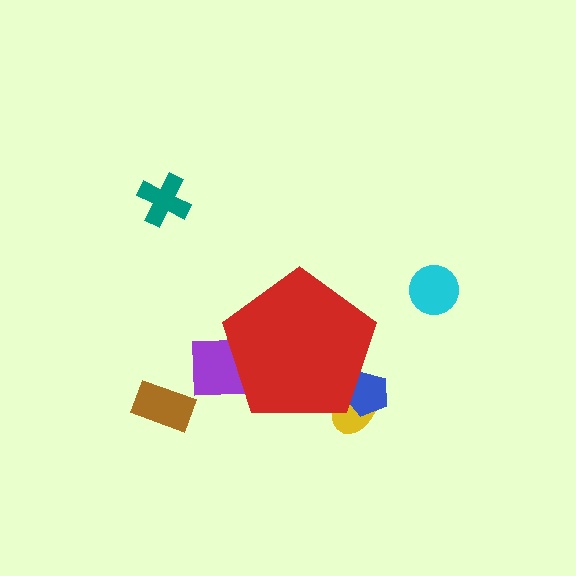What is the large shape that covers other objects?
A red pentagon.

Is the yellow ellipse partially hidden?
Yes, the yellow ellipse is partially hidden behind the red pentagon.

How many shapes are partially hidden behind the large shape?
3 shapes are partially hidden.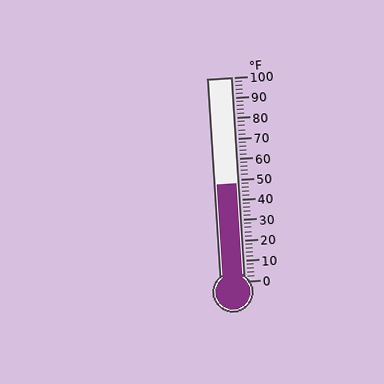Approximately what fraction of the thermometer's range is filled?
The thermometer is filled to approximately 50% of its range.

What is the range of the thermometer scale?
The thermometer scale ranges from 0°F to 100°F.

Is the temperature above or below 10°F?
The temperature is above 10°F.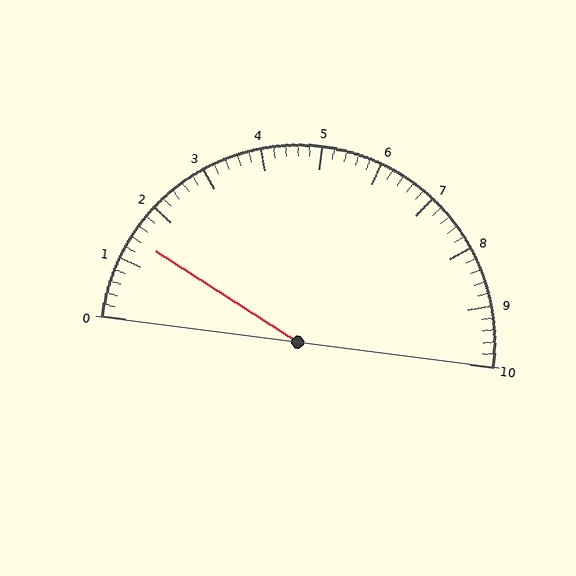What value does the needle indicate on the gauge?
The needle indicates approximately 1.4.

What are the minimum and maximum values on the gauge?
The gauge ranges from 0 to 10.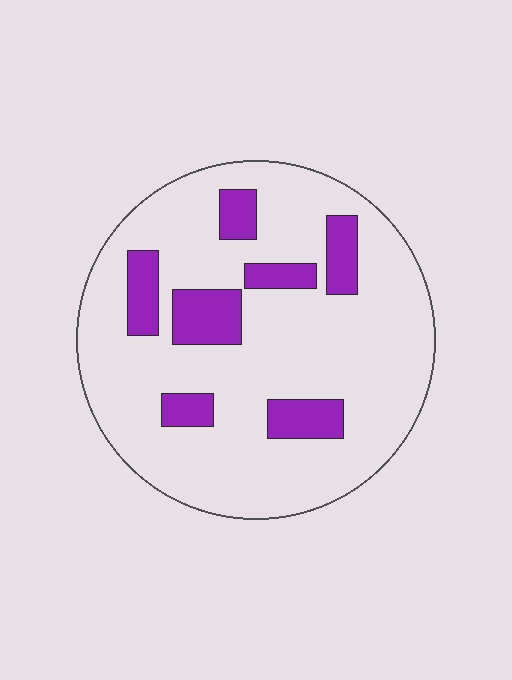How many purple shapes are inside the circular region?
7.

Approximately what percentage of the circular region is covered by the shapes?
Approximately 20%.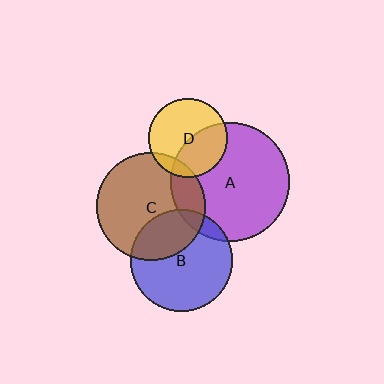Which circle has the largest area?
Circle A (purple).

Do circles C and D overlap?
Yes.